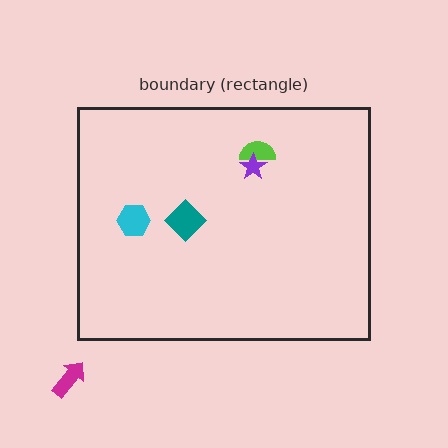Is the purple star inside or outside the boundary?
Inside.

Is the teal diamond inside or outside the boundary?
Inside.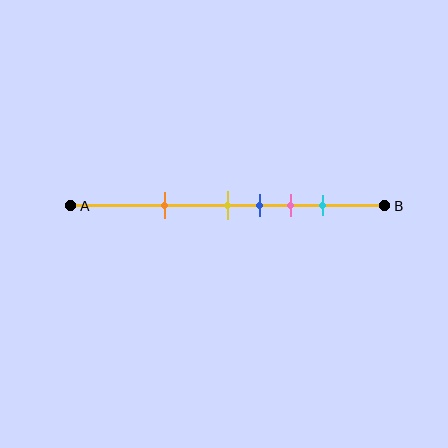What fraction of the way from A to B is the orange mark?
The orange mark is approximately 30% (0.3) of the way from A to B.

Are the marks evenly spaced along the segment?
No, the marks are not evenly spaced.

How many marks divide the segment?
There are 5 marks dividing the segment.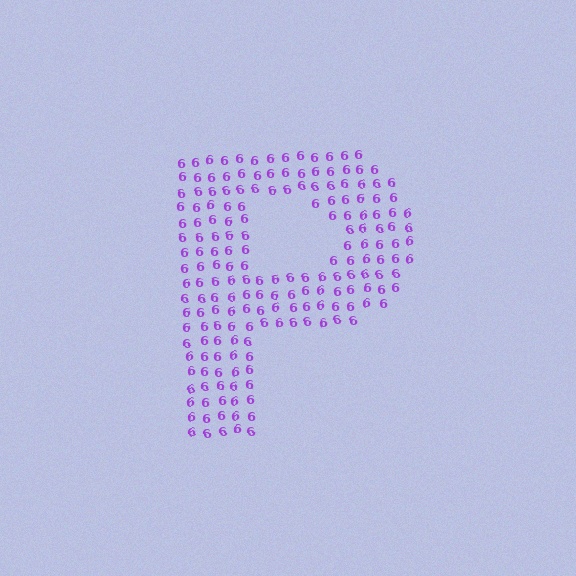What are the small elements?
The small elements are digit 6's.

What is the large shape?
The large shape is the letter P.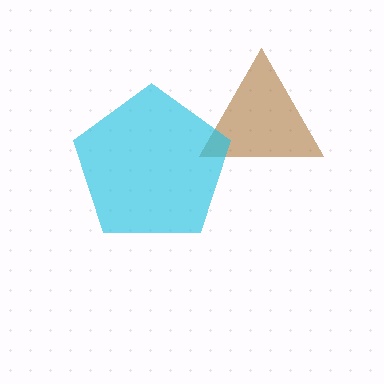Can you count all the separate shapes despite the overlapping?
Yes, there are 2 separate shapes.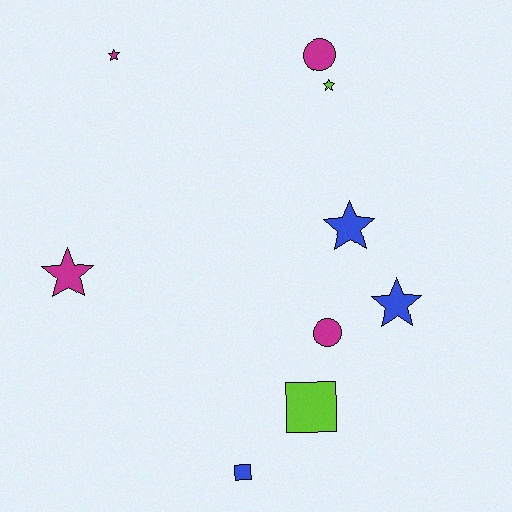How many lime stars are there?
There is 1 lime star.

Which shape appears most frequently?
Star, with 5 objects.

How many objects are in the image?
There are 9 objects.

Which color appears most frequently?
Magenta, with 4 objects.